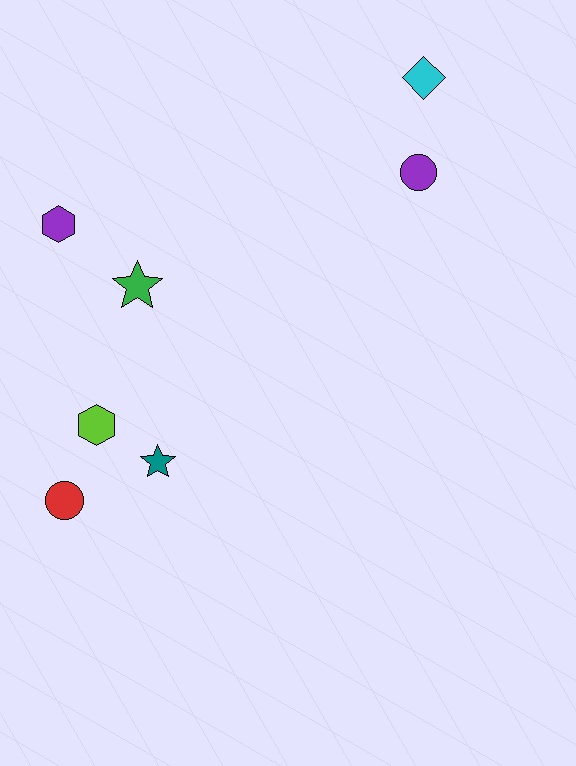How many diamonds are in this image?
There is 1 diamond.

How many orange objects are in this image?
There are no orange objects.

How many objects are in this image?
There are 7 objects.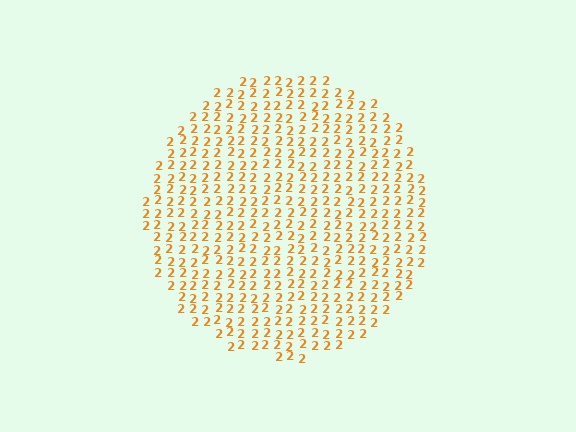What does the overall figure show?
The overall figure shows a circle.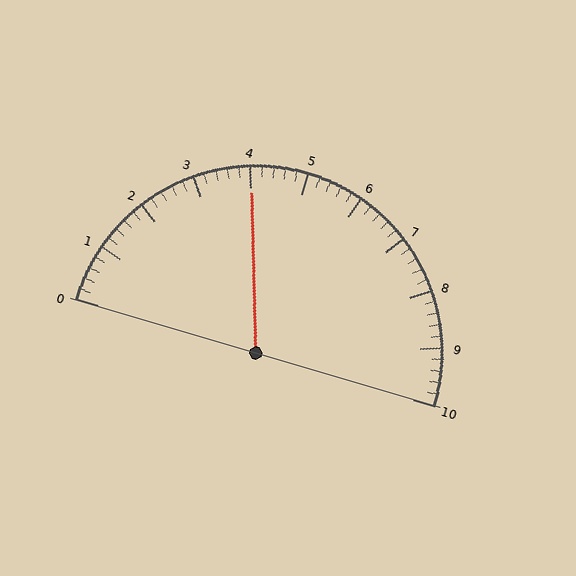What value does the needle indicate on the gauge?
The needle indicates approximately 4.0.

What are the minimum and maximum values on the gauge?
The gauge ranges from 0 to 10.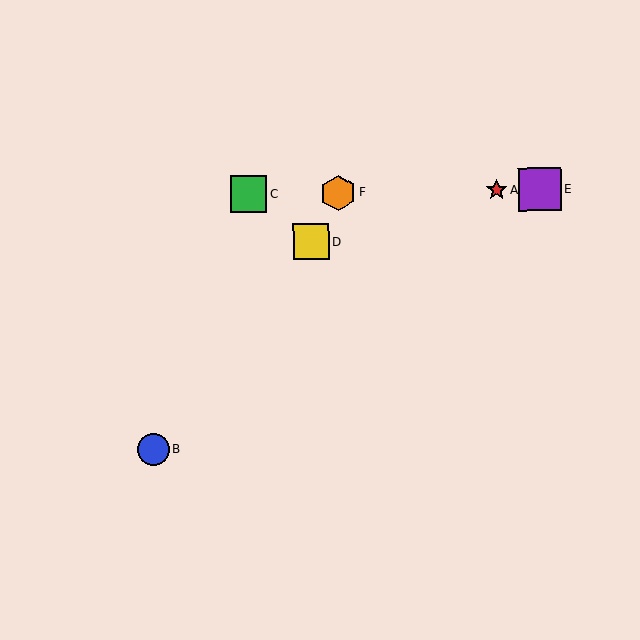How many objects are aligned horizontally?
4 objects (A, C, E, F) are aligned horizontally.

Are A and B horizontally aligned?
No, A is at y≈190 and B is at y≈450.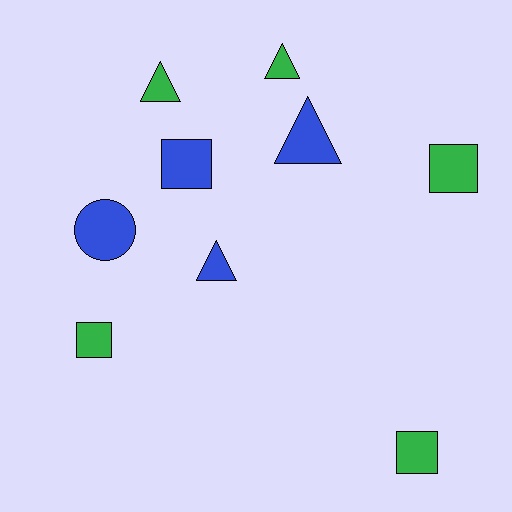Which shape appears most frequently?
Square, with 4 objects.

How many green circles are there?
There are no green circles.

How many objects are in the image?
There are 9 objects.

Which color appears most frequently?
Green, with 5 objects.